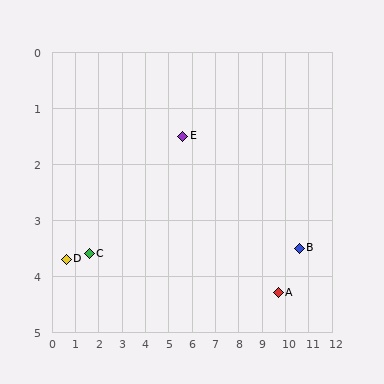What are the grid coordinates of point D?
Point D is at approximately (0.6, 3.7).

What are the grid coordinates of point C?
Point C is at approximately (1.6, 3.6).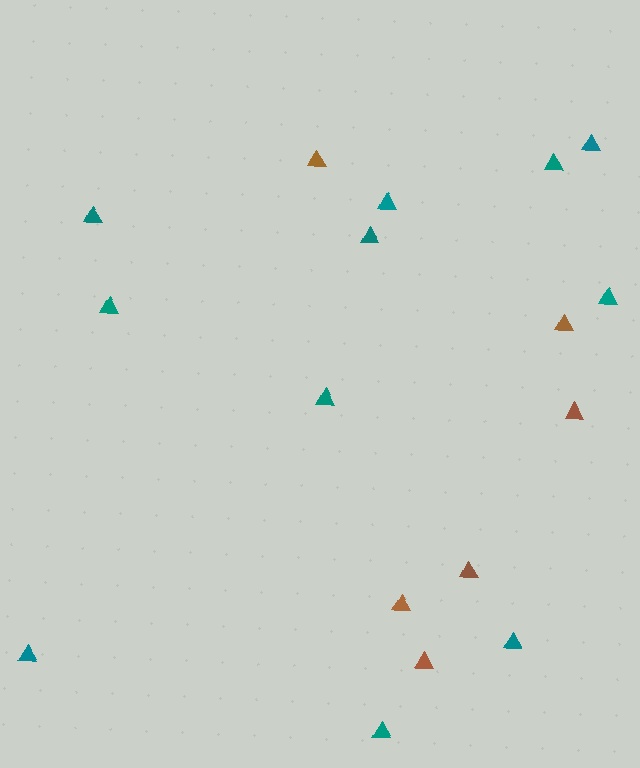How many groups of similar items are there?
There are 2 groups: one group of teal triangles (11) and one group of brown triangles (6).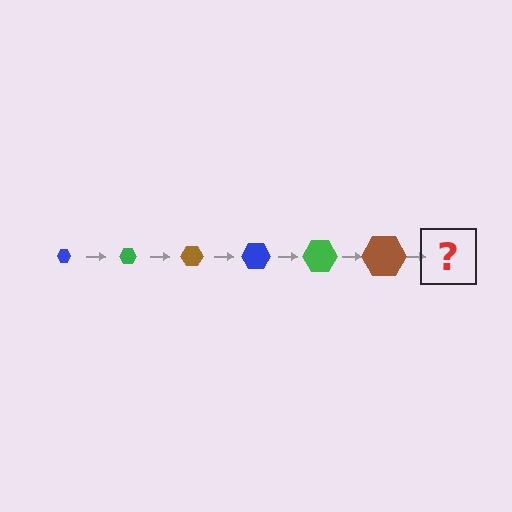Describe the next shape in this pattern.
It should be a blue hexagon, larger than the previous one.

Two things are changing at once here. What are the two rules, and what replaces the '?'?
The two rules are that the hexagon grows larger each step and the color cycles through blue, green, and brown. The '?' should be a blue hexagon, larger than the previous one.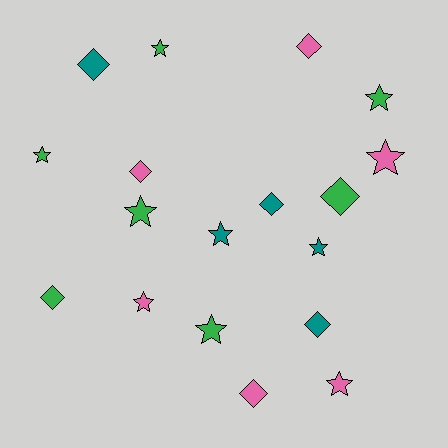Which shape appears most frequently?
Star, with 10 objects.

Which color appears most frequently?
Green, with 7 objects.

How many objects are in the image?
There are 18 objects.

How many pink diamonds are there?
There are 3 pink diamonds.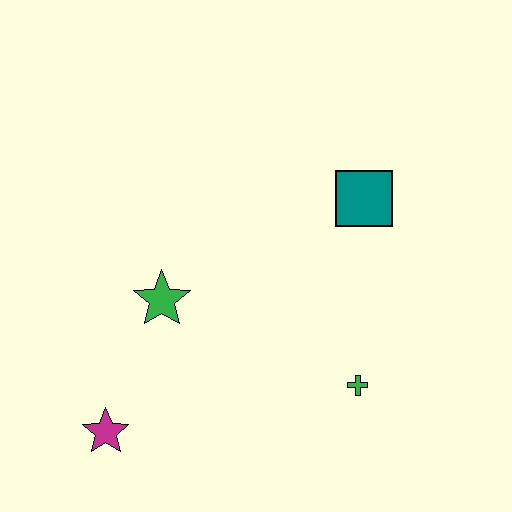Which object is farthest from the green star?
The teal square is farthest from the green star.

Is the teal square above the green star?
Yes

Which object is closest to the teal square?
The green cross is closest to the teal square.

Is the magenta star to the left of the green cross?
Yes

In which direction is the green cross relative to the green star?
The green cross is to the right of the green star.